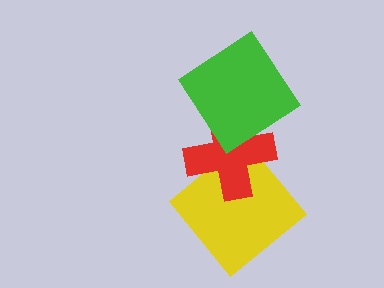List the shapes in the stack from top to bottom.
From top to bottom: the green diamond, the red cross, the yellow diamond.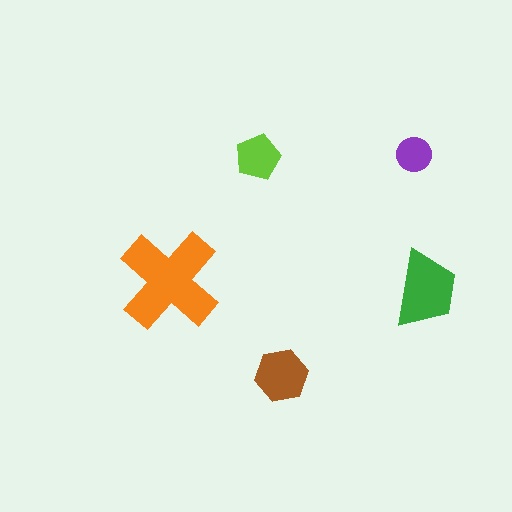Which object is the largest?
The orange cross.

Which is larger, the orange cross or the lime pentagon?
The orange cross.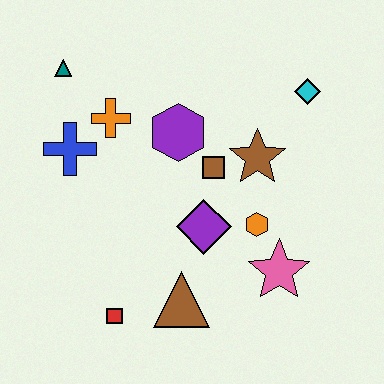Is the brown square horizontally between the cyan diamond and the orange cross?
Yes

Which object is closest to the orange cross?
The blue cross is closest to the orange cross.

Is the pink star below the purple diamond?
Yes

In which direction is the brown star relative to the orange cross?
The brown star is to the right of the orange cross.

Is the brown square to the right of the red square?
Yes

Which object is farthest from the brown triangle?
The teal triangle is farthest from the brown triangle.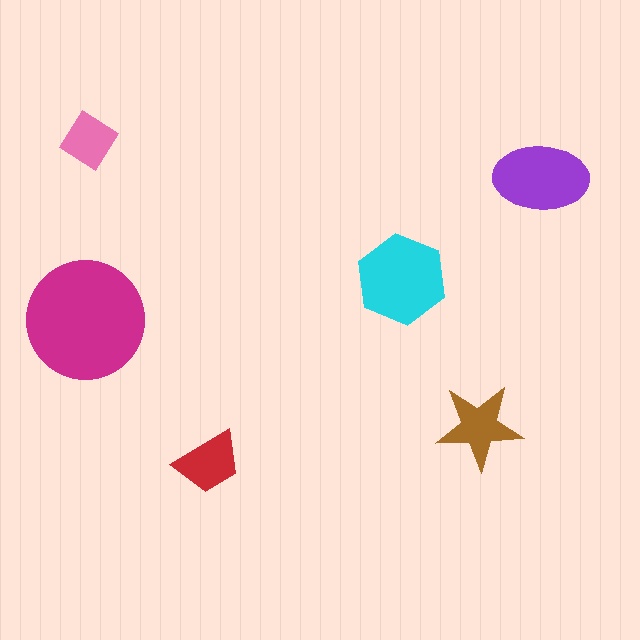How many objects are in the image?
There are 6 objects in the image.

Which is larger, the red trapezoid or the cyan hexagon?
The cyan hexagon.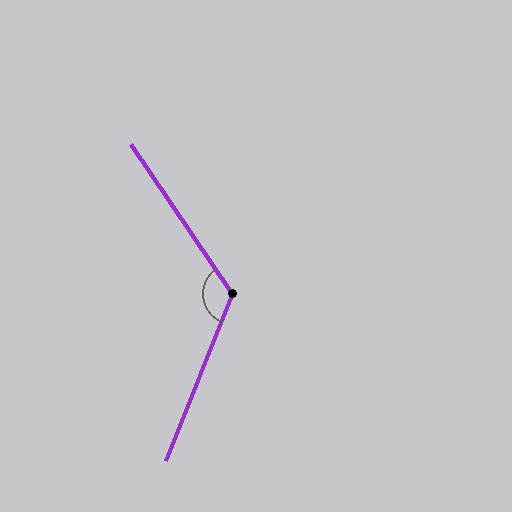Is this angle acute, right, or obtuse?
It is obtuse.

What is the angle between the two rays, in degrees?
Approximately 124 degrees.